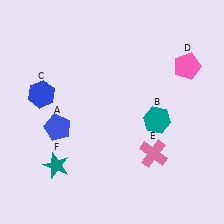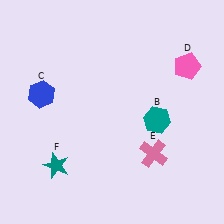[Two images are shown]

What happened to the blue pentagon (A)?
The blue pentagon (A) was removed in Image 2. It was in the bottom-left area of Image 1.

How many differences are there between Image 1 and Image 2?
There is 1 difference between the two images.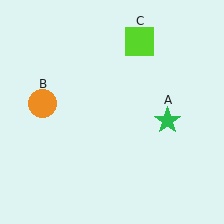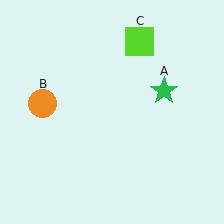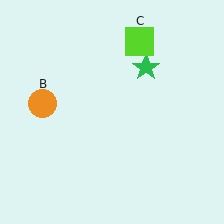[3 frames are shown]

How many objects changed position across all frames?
1 object changed position: green star (object A).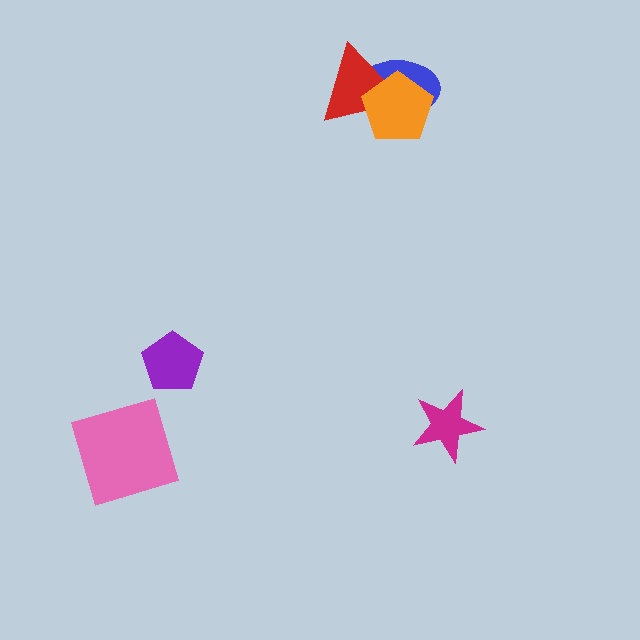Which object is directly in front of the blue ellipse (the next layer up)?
The red triangle is directly in front of the blue ellipse.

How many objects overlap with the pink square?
0 objects overlap with the pink square.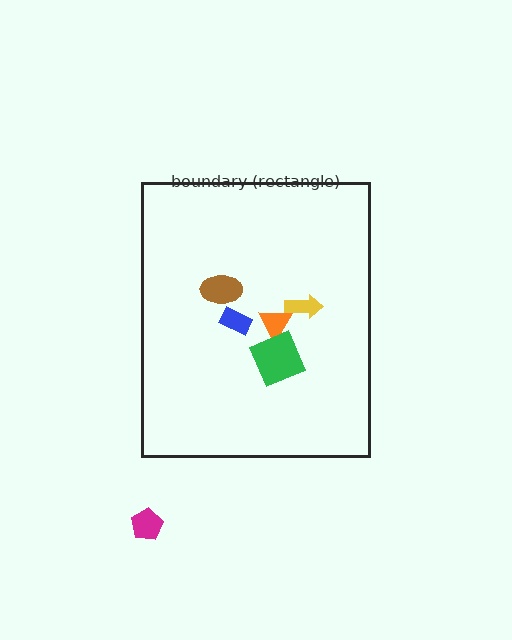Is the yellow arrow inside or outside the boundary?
Inside.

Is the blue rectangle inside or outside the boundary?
Inside.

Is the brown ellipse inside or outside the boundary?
Inside.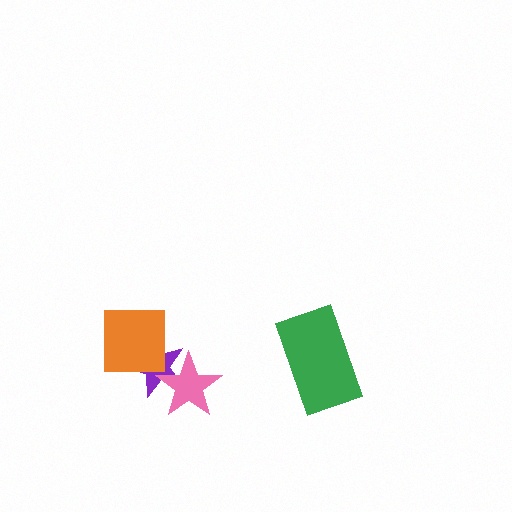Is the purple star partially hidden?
Yes, it is partially covered by another shape.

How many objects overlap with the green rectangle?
0 objects overlap with the green rectangle.